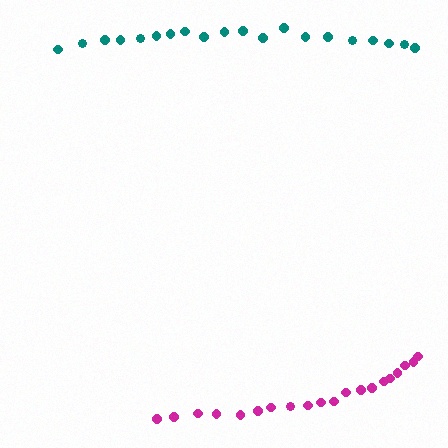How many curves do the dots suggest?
There are 2 distinct paths.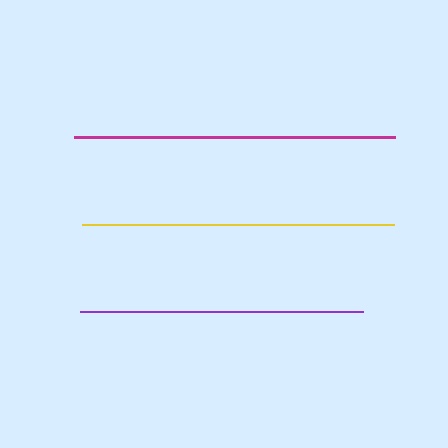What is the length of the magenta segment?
The magenta segment is approximately 321 pixels long.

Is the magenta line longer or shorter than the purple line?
The magenta line is longer than the purple line.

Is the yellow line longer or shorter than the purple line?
The yellow line is longer than the purple line.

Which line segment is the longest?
The magenta line is the longest at approximately 321 pixels.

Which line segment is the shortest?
The purple line is the shortest at approximately 283 pixels.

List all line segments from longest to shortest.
From longest to shortest: magenta, yellow, purple.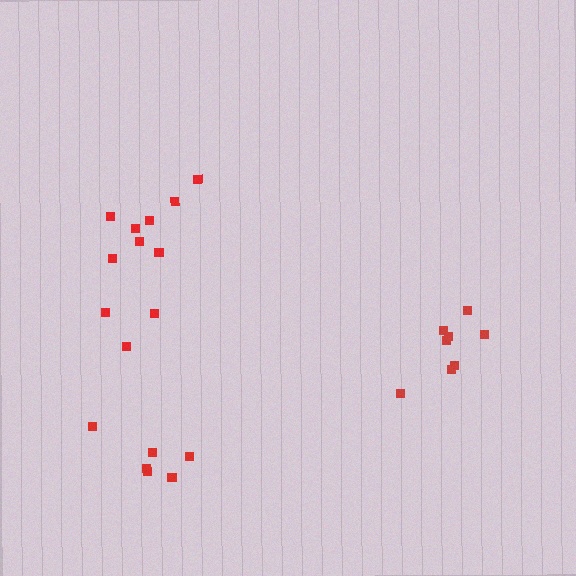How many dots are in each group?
Group 1: 11 dots, Group 2: 8 dots, Group 3: 6 dots (25 total).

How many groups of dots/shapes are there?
There are 3 groups.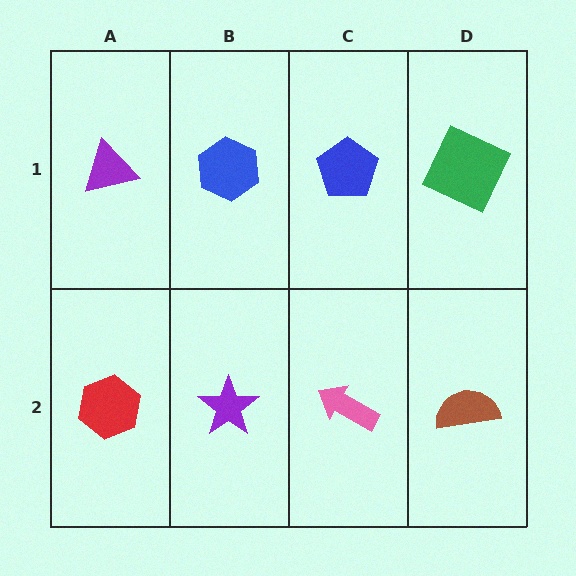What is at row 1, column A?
A purple triangle.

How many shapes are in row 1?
4 shapes.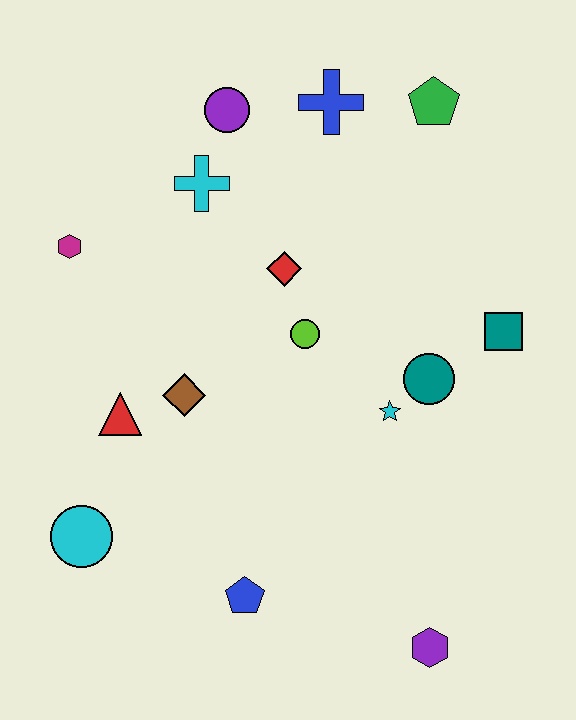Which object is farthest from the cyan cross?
The purple hexagon is farthest from the cyan cross.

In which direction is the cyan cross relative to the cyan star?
The cyan cross is above the cyan star.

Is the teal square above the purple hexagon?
Yes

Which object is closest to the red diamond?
The lime circle is closest to the red diamond.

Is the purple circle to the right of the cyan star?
No